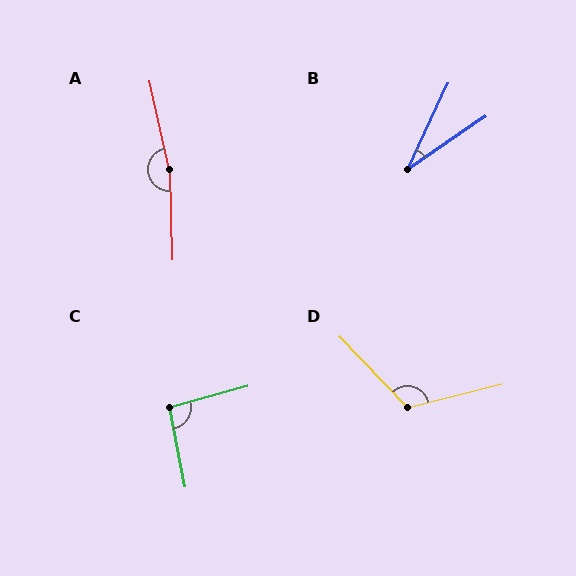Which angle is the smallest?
B, at approximately 31 degrees.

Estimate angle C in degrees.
Approximately 94 degrees.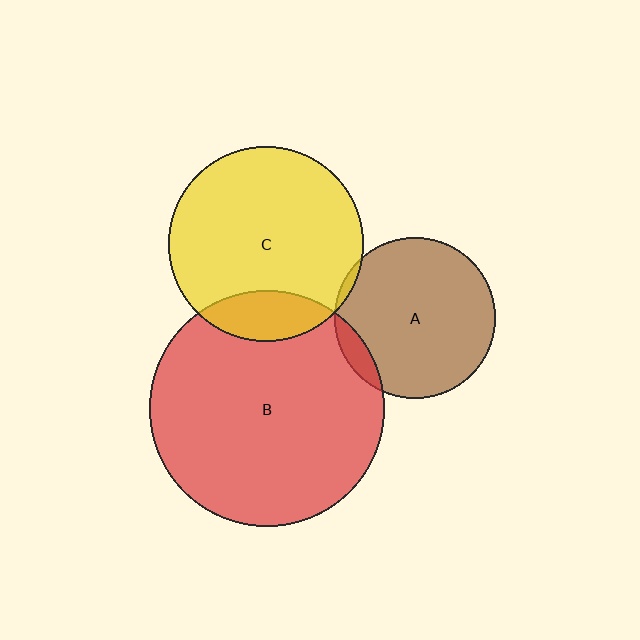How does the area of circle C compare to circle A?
Approximately 1.5 times.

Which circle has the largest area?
Circle B (red).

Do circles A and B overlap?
Yes.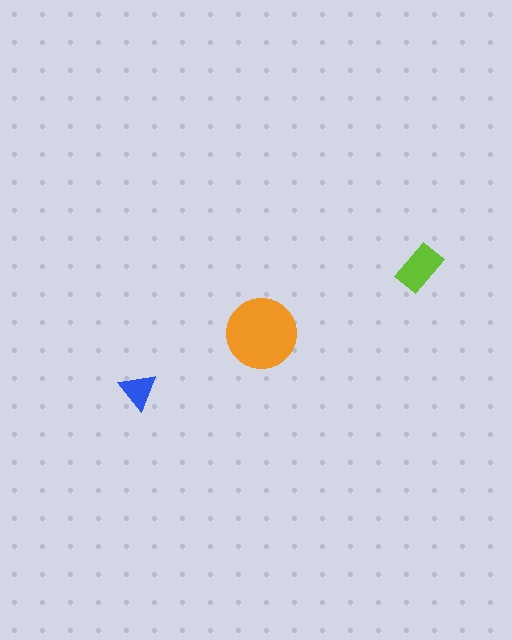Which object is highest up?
The lime rectangle is topmost.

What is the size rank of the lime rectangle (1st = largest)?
2nd.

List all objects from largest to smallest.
The orange circle, the lime rectangle, the blue triangle.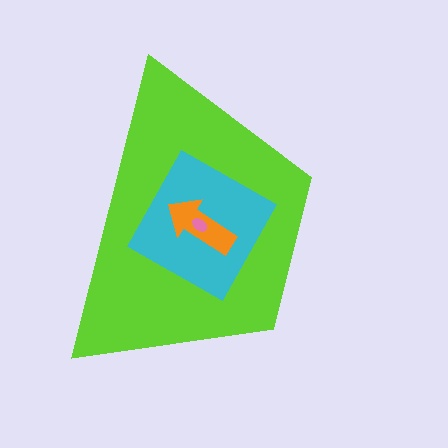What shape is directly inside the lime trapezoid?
The cyan diamond.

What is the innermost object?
The pink ellipse.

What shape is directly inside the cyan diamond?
The orange arrow.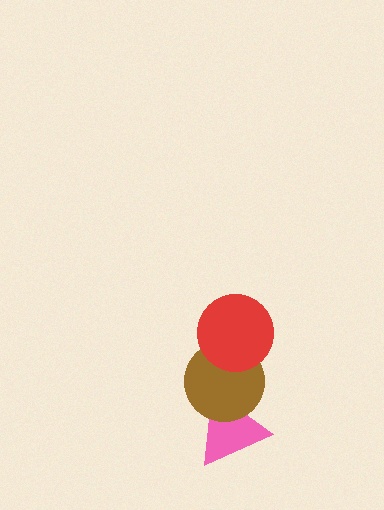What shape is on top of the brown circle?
The red circle is on top of the brown circle.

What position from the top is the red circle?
The red circle is 1st from the top.